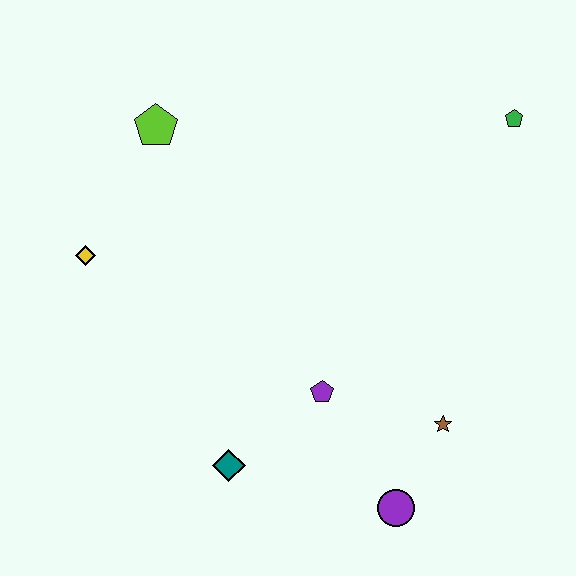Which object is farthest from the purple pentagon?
The green pentagon is farthest from the purple pentagon.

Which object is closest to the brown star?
The purple circle is closest to the brown star.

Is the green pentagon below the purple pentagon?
No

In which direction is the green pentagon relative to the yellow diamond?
The green pentagon is to the right of the yellow diamond.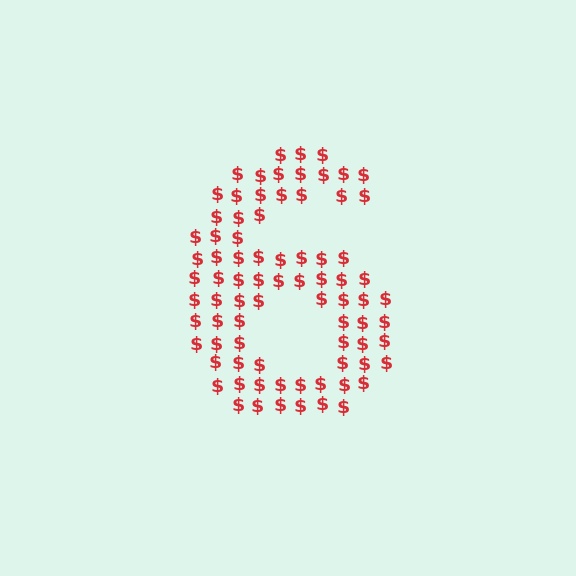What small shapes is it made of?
It is made of small dollar signs.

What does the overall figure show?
The overall figure shows the digit 6.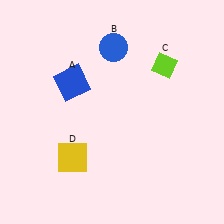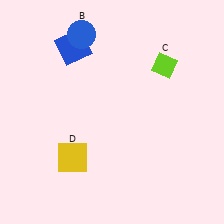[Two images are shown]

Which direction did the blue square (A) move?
The blue square (A) moved up.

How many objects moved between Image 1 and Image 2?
2 objects moved between the two images.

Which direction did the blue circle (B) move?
The blue circle (B) moved left.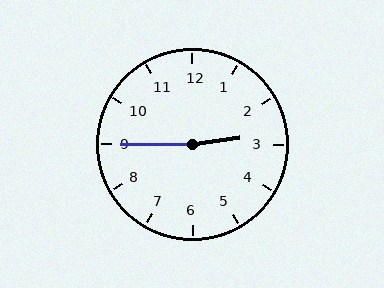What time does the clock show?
2:45.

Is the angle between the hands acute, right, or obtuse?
It is obtuse.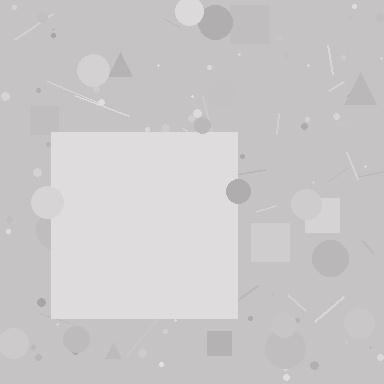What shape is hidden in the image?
A square is hidden in the image.